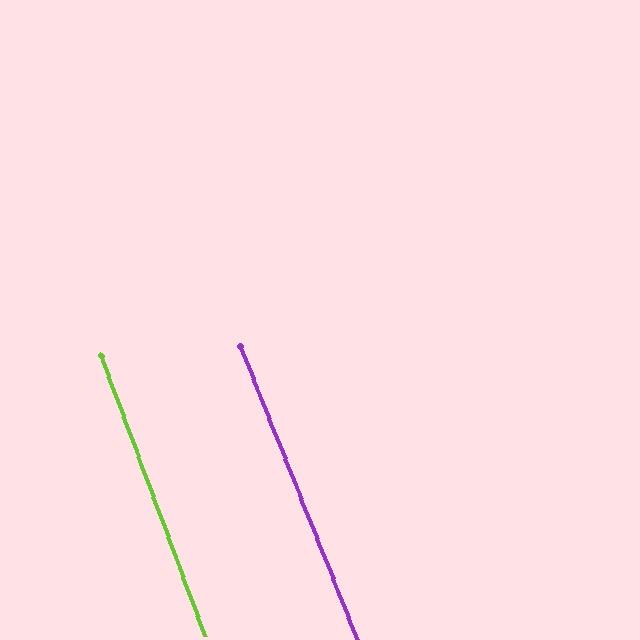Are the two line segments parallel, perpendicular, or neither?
Parallel — their directions differ by only 1.3°.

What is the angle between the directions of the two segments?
Approximately 1 degree.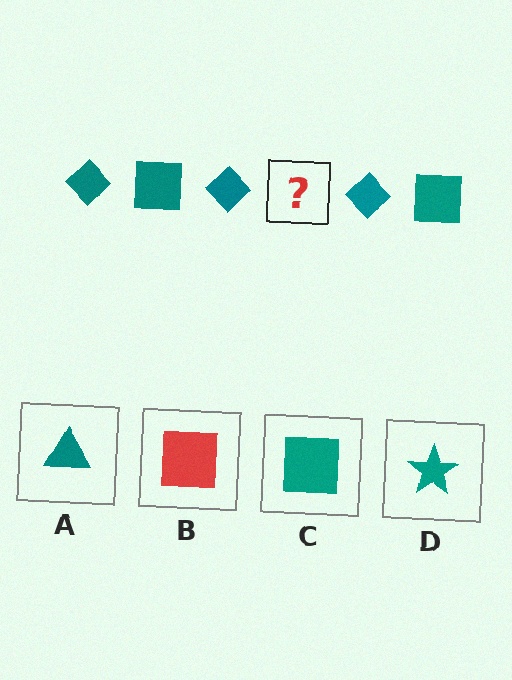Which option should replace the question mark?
Option C.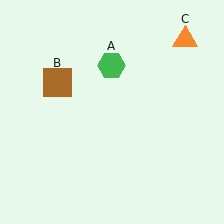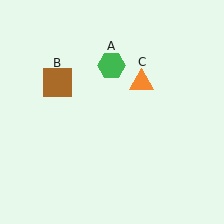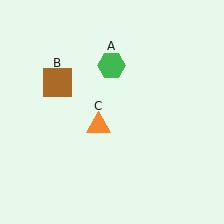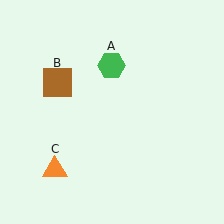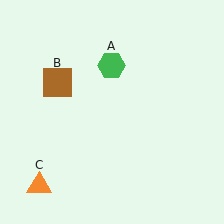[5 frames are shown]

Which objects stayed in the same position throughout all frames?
Green hexagon (object A) and brown square (object B) remained stationary.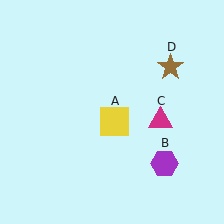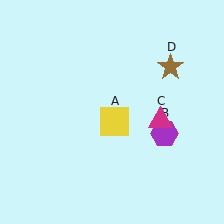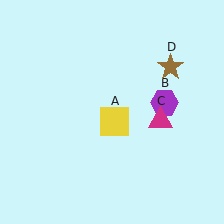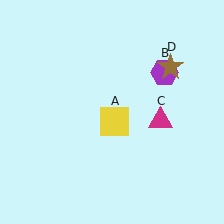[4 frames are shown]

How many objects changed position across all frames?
1 object changed position: purple hexagon (object B).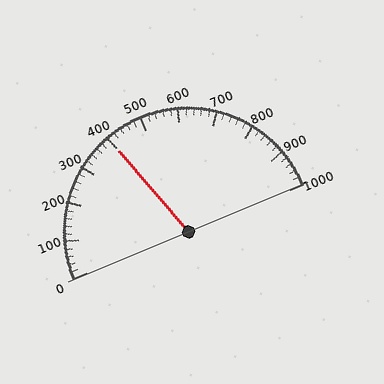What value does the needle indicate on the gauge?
The needle indicates approximately 400.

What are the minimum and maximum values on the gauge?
The gauge ranges from 0 to 1000.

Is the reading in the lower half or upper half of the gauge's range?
The reading is in the lower half of the range (0 to 1000).